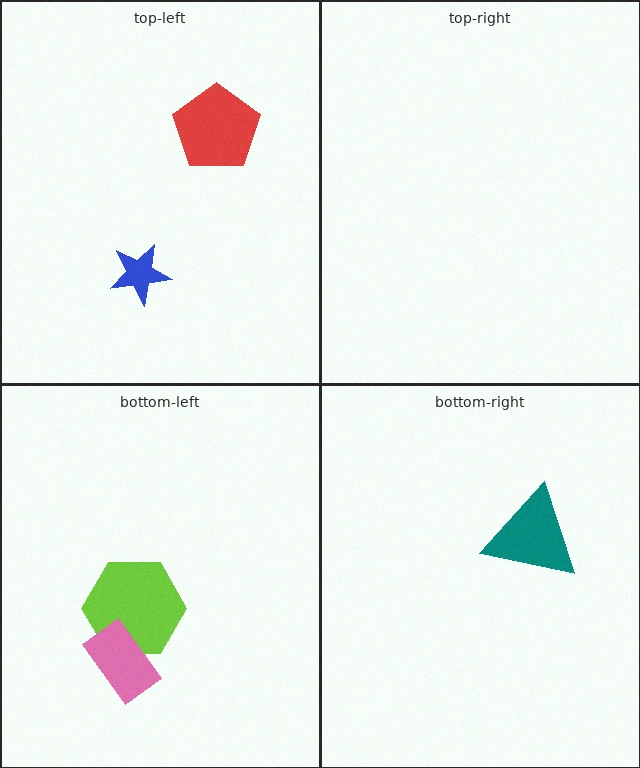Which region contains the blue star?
The top-left region.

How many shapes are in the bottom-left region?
2.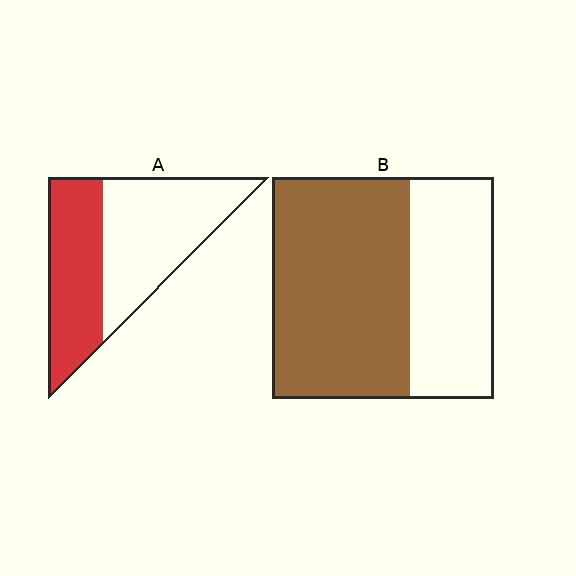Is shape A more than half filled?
No.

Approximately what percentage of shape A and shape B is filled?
A is approximately 45% and B is approximately 60%.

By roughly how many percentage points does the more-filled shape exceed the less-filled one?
By roughly 20 percentage points (B over A).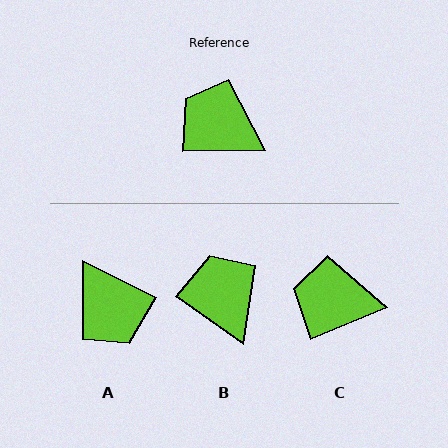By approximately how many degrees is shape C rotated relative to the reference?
Approximately 21 degrees counter-clockwise.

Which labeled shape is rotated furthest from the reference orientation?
A, about 153 degrees away.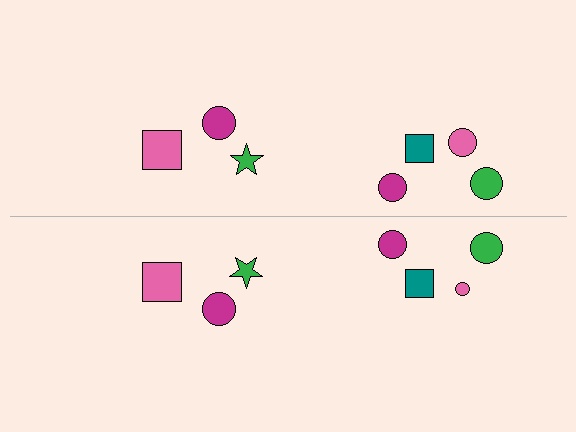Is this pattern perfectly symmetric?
No, the pattern is not perfectly symmetric. The pink circle on the bottom side has a different size than its mirror counterpart.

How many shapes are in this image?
There are 14 shapes in this image.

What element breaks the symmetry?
The pink circle on the bottom side has a different size than its mirror counterpart.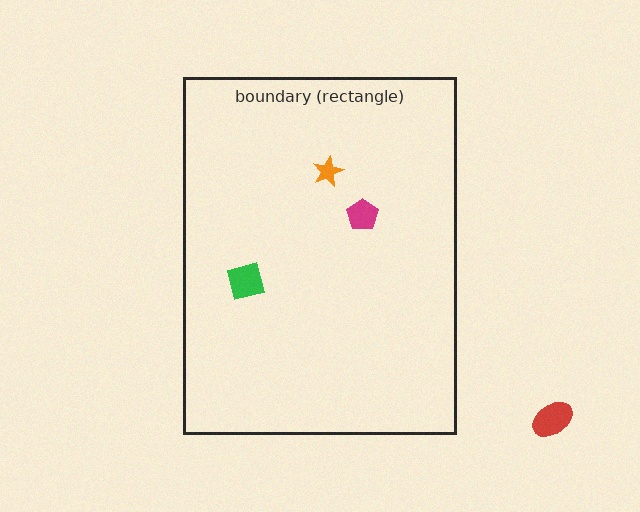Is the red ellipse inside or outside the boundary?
Outside.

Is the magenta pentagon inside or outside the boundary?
Inside.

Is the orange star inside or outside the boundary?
Inside.